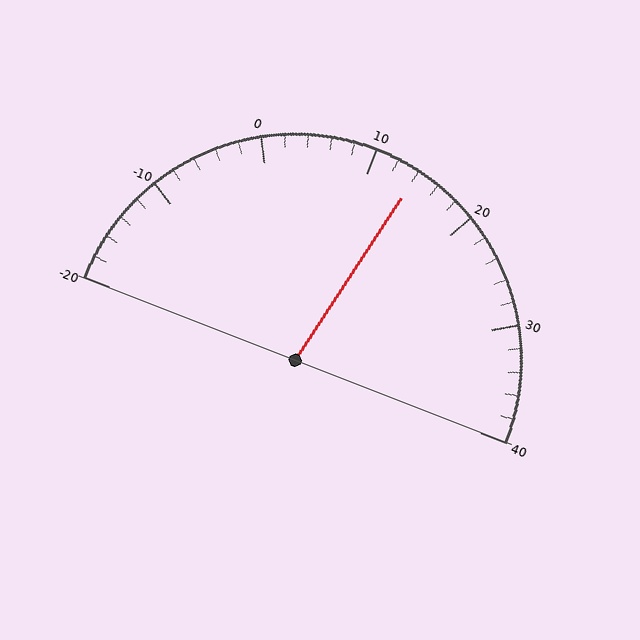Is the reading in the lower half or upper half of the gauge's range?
The reading is in the upper half of the range (-20 to 40).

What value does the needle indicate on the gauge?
The needle indicates approximately 14.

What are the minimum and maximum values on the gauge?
The gauge ranges from -20 to 40.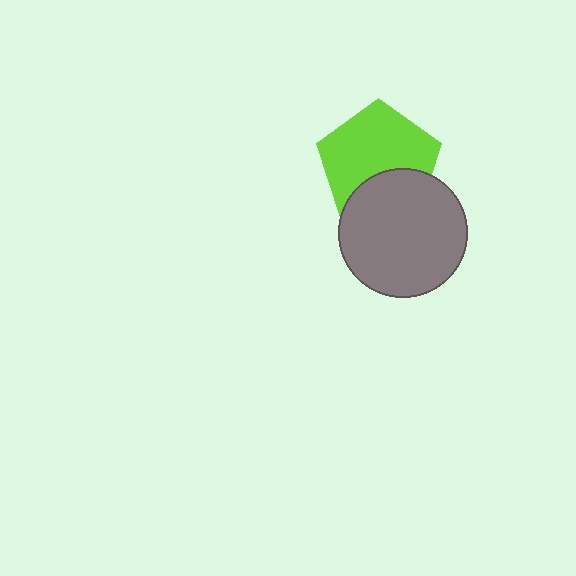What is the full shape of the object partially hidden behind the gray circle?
The partially hidden object is a lime pentagon.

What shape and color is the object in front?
The object in front is a gray circle.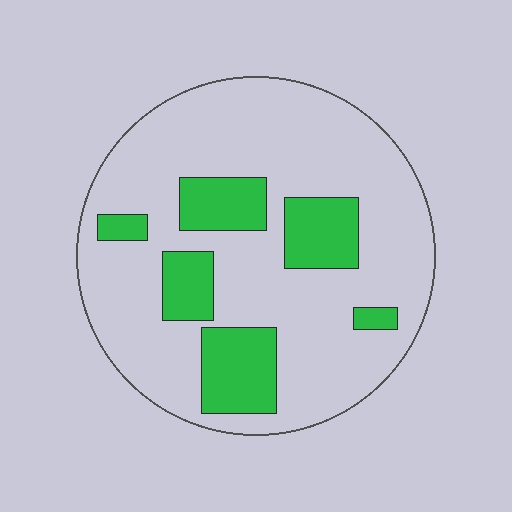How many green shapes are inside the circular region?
6.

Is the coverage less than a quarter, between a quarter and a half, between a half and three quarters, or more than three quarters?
Less than a quarter.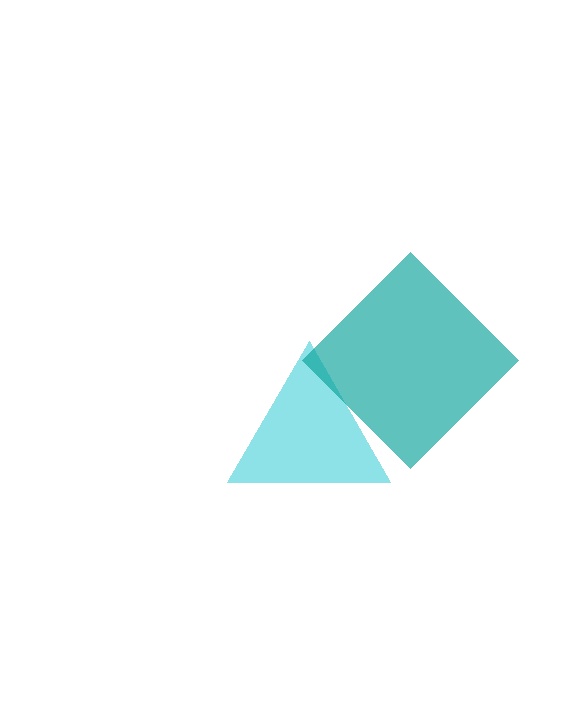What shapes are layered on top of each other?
The layered shapes are: a cyan triangle, a teal diamond.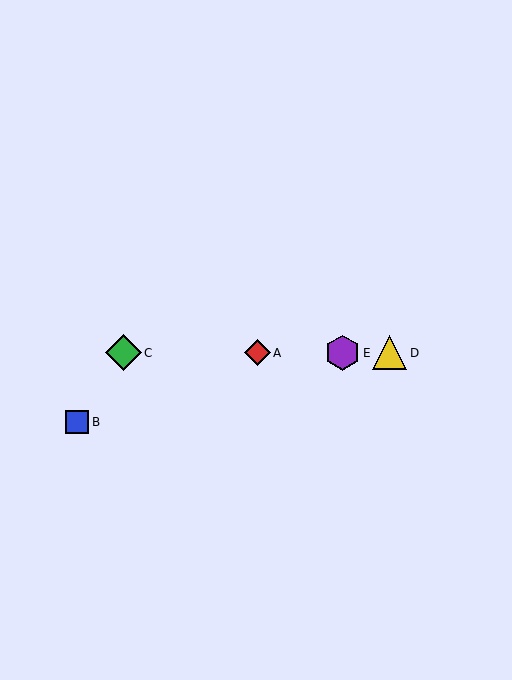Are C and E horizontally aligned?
Yes, both are at y≈353.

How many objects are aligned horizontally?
4 objects (A, C, D, E) are aligned horizontally.